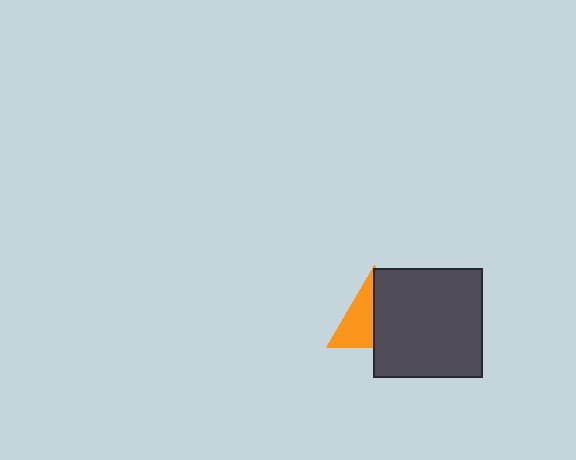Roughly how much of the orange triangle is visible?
About half of it is visible (roughly 49%).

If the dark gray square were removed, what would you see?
You would see the complete orange triangle.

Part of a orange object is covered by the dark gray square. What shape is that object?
It is a triangle.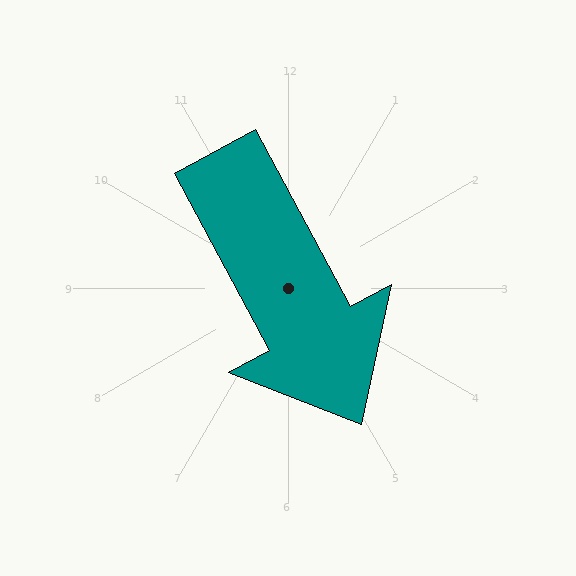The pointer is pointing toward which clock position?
Roughly 5 o'clock.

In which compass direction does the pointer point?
Southeast.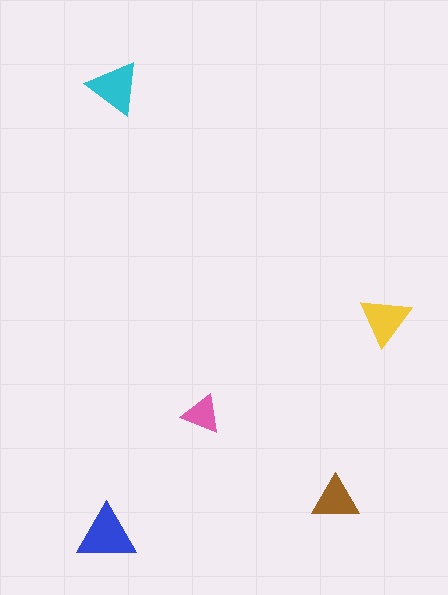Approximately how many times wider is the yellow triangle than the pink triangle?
About 1.5 times wider.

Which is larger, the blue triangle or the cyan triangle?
The blue one.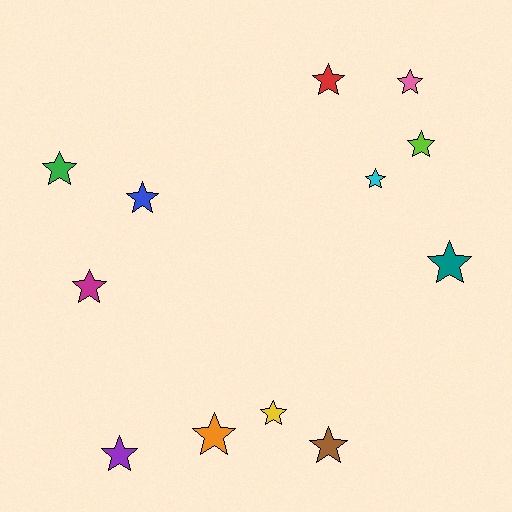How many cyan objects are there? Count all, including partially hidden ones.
There is 1 cyan object.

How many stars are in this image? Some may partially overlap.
There are 12 stars.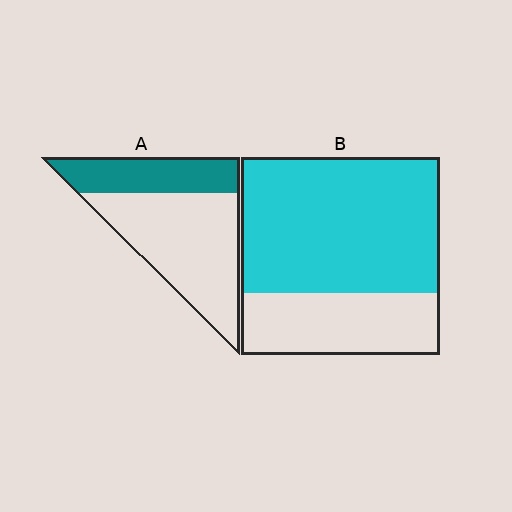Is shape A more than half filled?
No.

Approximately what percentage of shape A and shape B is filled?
A is approximately 35% and B is approximately 70%.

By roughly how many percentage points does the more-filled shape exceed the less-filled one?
By roughly 35 percentage points (B over A).